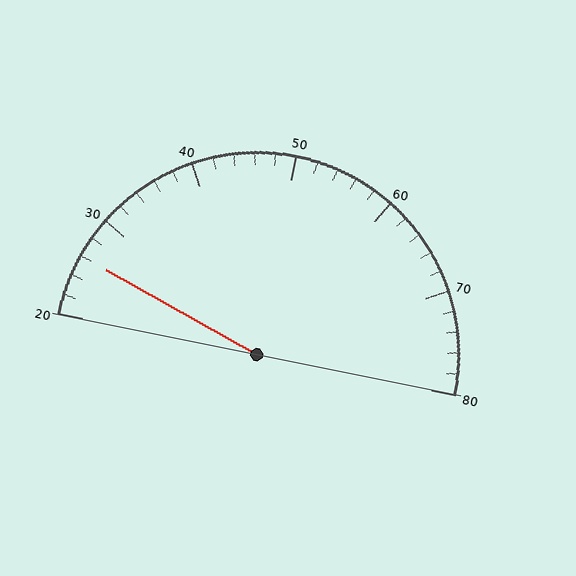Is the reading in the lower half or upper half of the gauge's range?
The reading is in the lower half of the range (20 to 80).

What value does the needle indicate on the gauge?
The needle indicates approximately 26.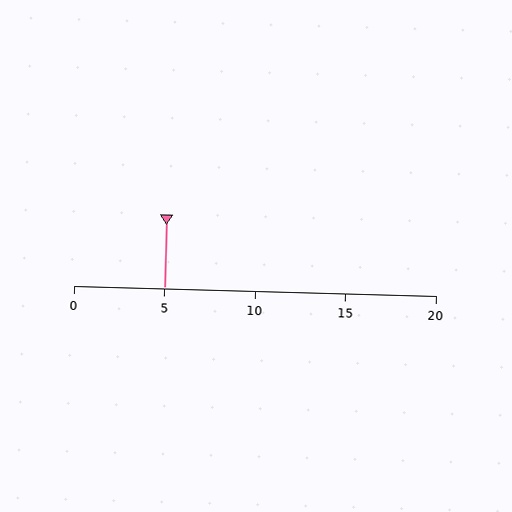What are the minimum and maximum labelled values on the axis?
The axis runs from 0 to 20.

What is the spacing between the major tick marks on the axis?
The major ticks are spaced 5 apart.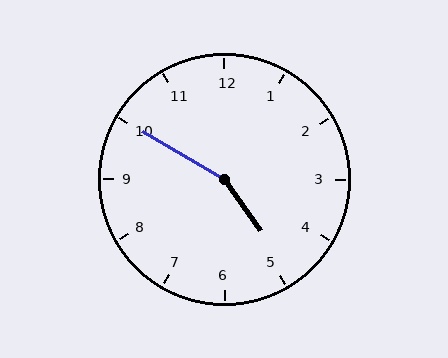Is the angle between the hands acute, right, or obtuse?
It is obtuse.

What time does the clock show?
4:50.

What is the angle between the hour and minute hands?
Approximately 155 degrees.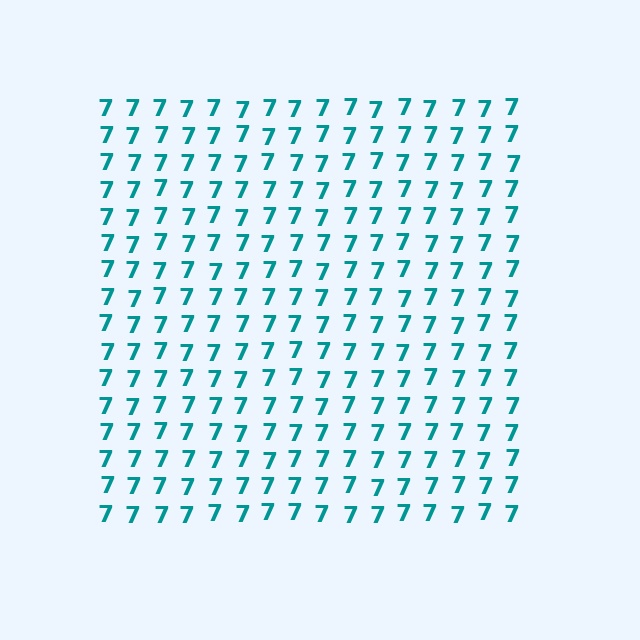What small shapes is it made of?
It is made of small digit 7's.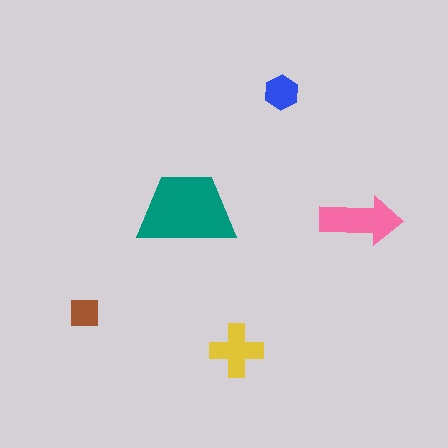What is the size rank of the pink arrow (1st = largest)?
2nd.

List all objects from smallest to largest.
The brown square, the blue hexagon, the yellow cross, the pink arrow, the teal trapezoid.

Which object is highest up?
The blue hexagon is topmost.